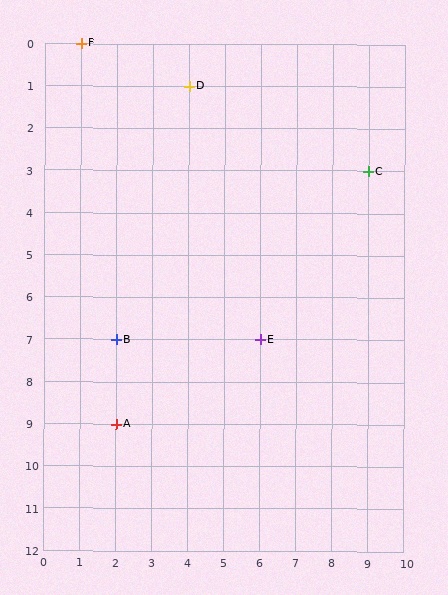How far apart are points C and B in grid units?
Points C and B are 7 columns and 4 rows apart (about 8.1 grid units diagonally).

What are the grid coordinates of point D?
Point D is at grid coordinates (4, 1).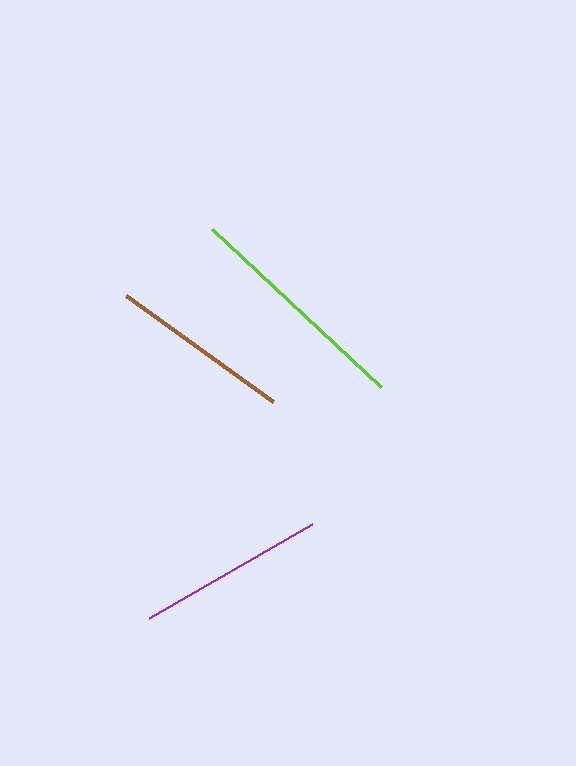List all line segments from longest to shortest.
From longest to shortest: lime, purple, brown.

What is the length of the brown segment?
The brown segment is approximately 181 pixels long.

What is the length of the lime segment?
The lime segment is approximately 231 pixels long.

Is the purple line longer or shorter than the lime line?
The lime line is longer than the purple line.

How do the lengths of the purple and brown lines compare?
The purple and brown lines are approximately the same length.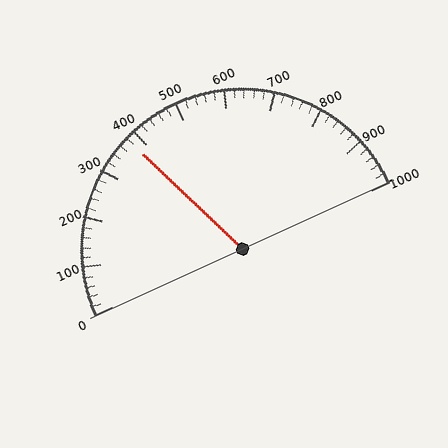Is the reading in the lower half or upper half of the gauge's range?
The reading is in the lower half of the range (0 to 1000).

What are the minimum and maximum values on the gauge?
The gauge ranges from 0 to 1000.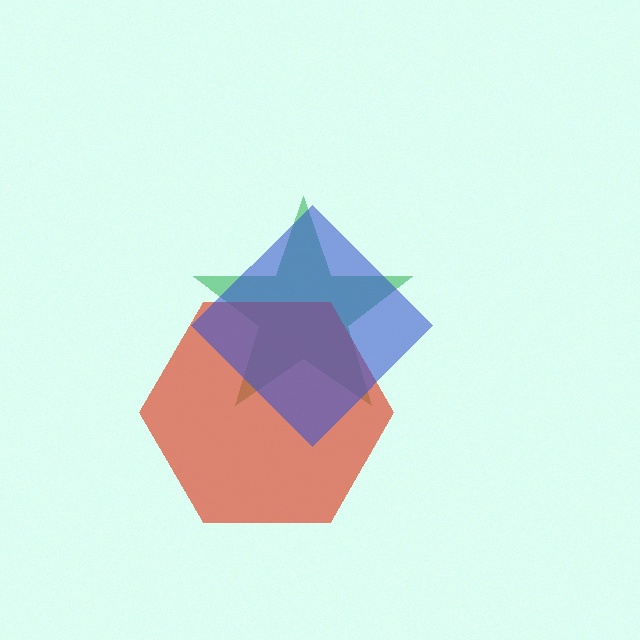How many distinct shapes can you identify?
There are 3 distinct shapes: a green star, a red hexagon, a blue diamond.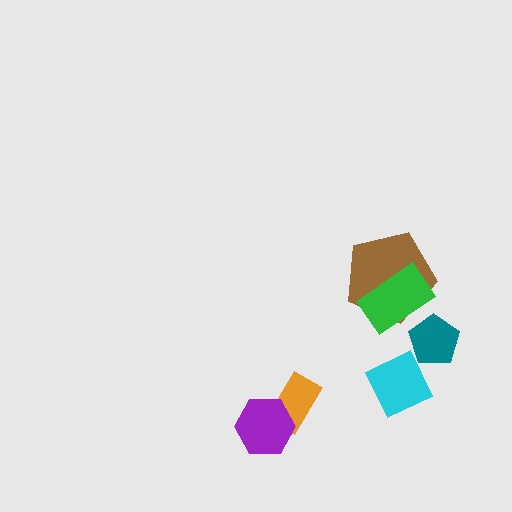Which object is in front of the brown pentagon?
The green rectangle is in front of the brown pentagon.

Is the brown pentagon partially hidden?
Yes, it is partially covered by another shape.